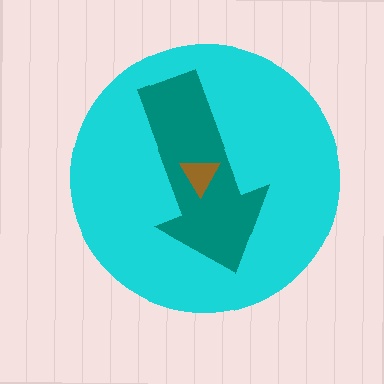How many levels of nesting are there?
3.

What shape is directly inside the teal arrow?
The brown triangle.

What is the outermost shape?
The cyan circle.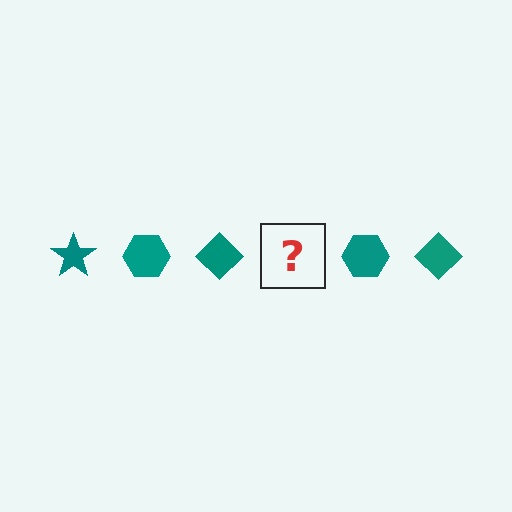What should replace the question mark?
The question mark should be replaced with a teal star.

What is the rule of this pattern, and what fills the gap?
The rule is that the pattern cycles through star, hexagon, diamond shapes in teal. The gap should be filled with a teal star.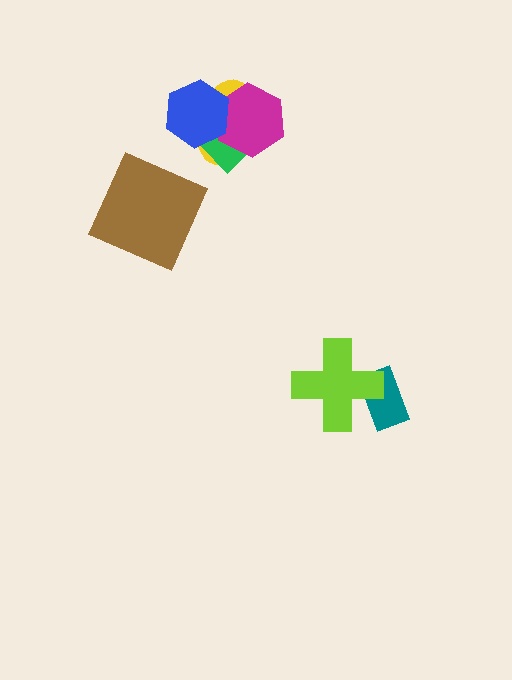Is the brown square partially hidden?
No, no other shape covers it.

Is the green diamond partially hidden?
Yes, it is partially covered by another shape.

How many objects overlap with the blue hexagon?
3 objects overlap with the blue hexagon.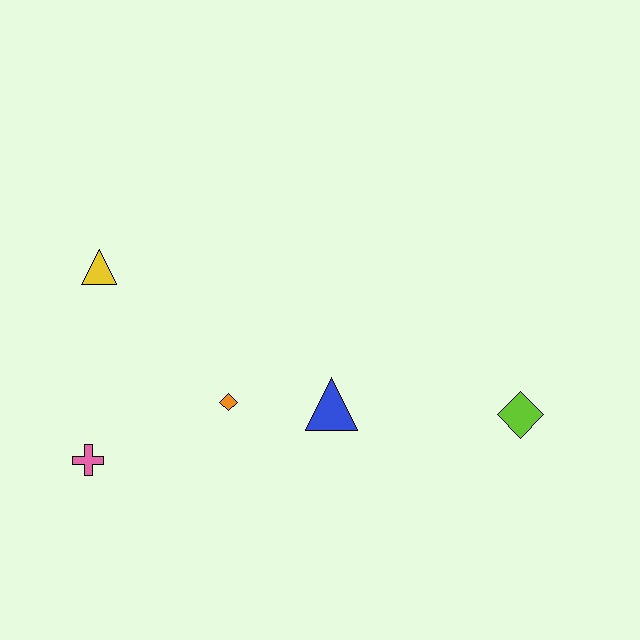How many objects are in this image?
There are 5 objects.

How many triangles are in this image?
There are 2 triangles.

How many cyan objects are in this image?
There are no cyan objects.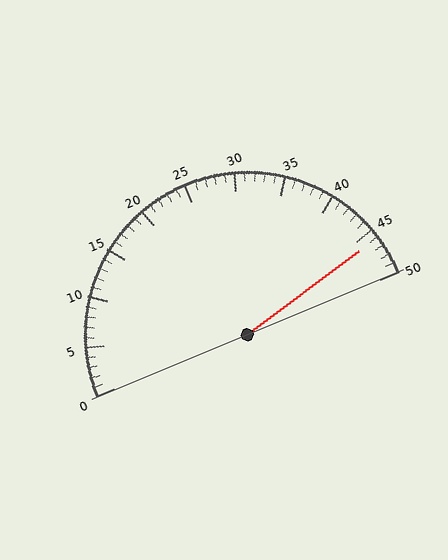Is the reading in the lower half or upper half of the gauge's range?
The reading is in the upper half of the range (0 to 50).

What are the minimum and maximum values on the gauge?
The gauge ranges from 0 to 50.